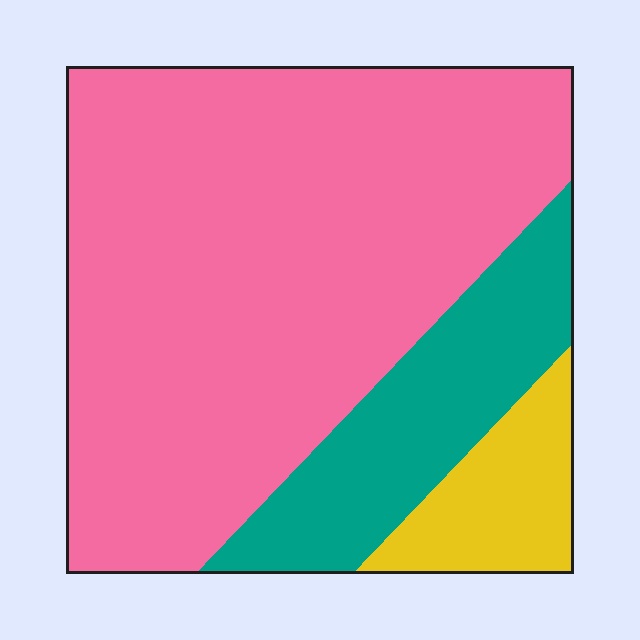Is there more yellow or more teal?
Teal.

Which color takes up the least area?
Yellow, at roughly 10%.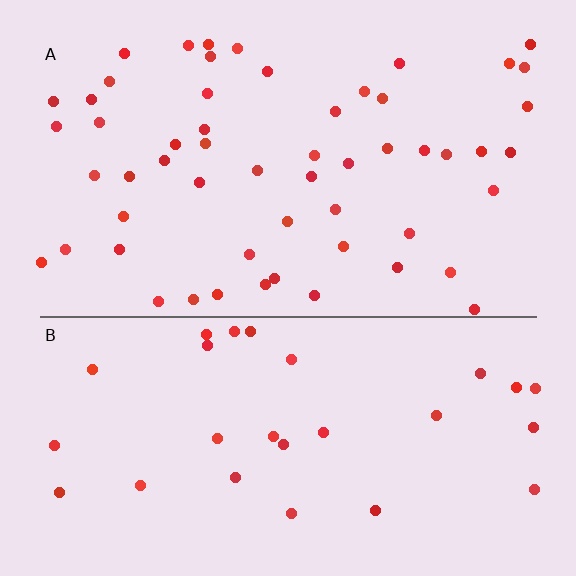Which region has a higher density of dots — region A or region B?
A (the top).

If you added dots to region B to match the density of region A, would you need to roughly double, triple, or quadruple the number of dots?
Approximately double.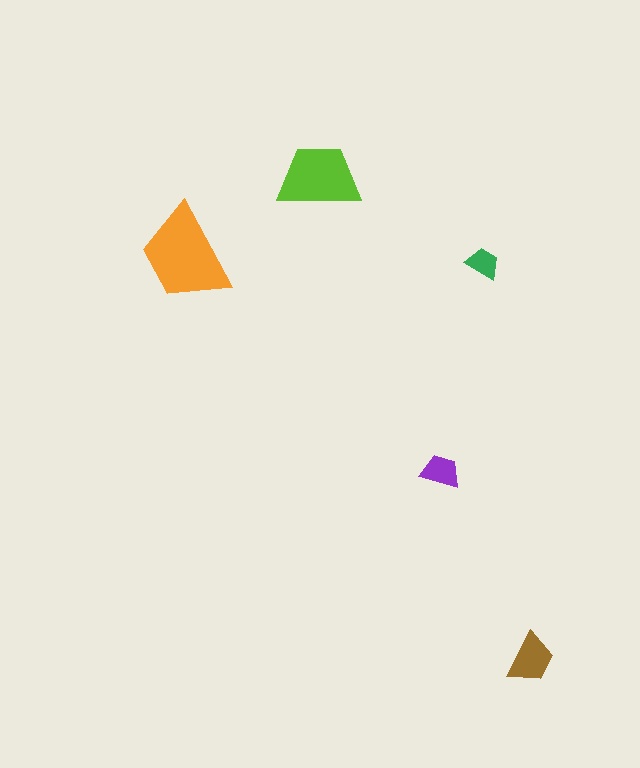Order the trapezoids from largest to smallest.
the orange one, the lime one, the brown one, the purple one, the green one.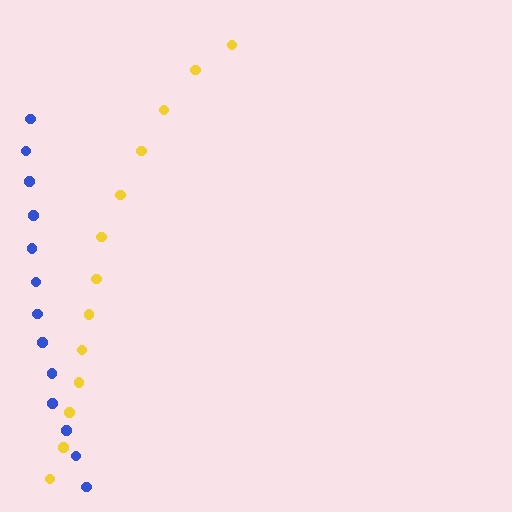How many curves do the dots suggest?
There are 2 distinct paths.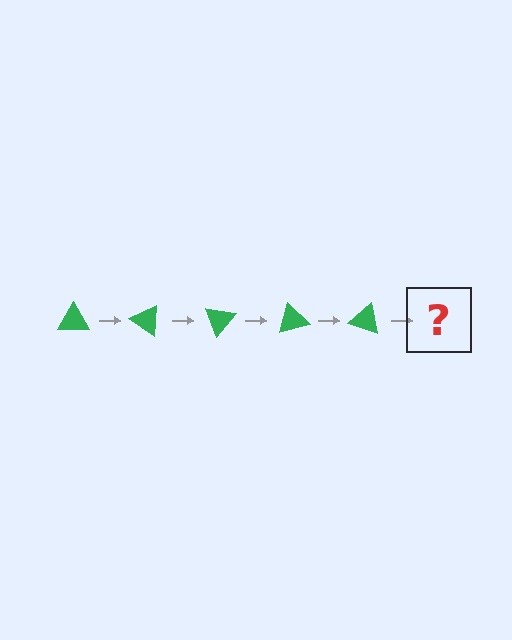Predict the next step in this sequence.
The next step is a green triangle rotated 175 degrees.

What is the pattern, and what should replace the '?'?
The pattern is that the triangle rotates 35 degrees each step. The '?' should be a green triangle rotated 175 degrees.